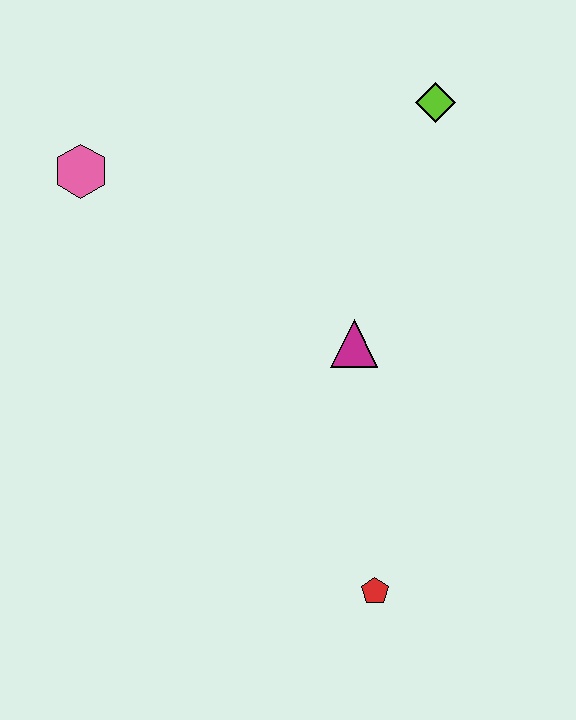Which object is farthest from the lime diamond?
The red pentagon is farthest from the lime diamond.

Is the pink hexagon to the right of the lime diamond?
No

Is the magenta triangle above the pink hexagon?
No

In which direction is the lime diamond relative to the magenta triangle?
The lime diamond is above the magenta triangle.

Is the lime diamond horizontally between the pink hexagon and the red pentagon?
No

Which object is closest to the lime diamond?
The magenta triangle is closest to the lime diamond.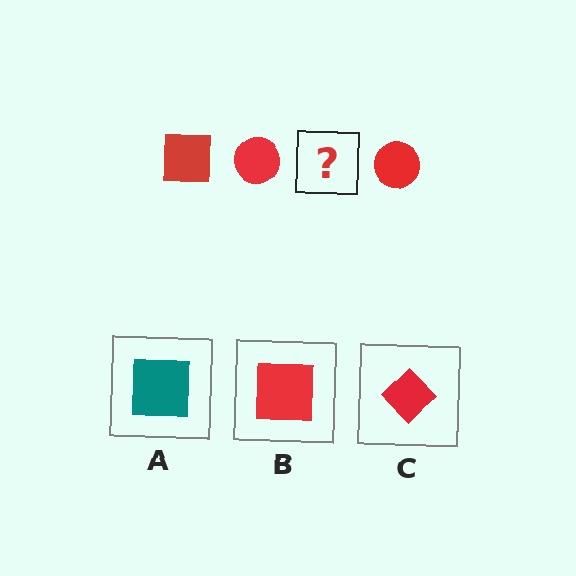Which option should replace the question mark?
Option B.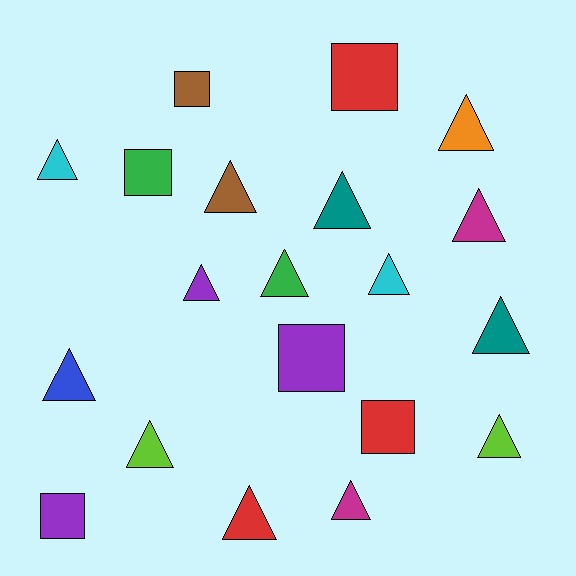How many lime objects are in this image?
There are 2 lime objects.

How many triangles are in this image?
There are 14 triangles.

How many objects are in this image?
There are 20 objects.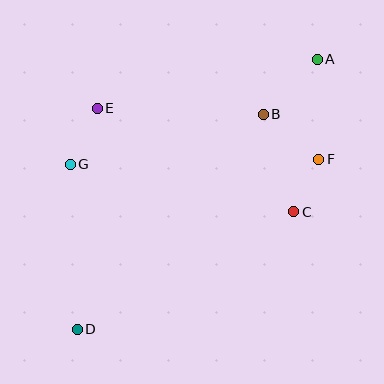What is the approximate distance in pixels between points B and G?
The distance between B and G is approximately 199 pixels.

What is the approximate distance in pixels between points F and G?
The distance between F and G is approximately 249 pixels.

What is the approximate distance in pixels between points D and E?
The distance between D and E is approximately 222 pixels.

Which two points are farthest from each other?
Points A and D are farthest from each other.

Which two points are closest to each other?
Points C and F are closest to each other.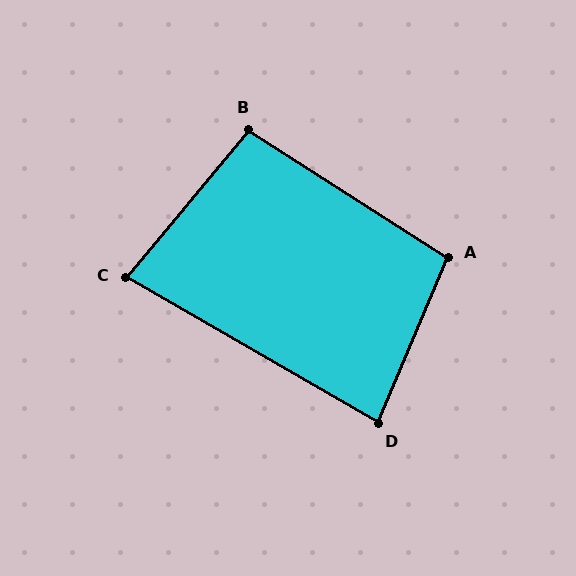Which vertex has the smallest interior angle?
C, at approximately 80 degrees.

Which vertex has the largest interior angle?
A, at approximately 100 degrees.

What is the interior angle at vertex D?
Approximately 83 degrees (acute).